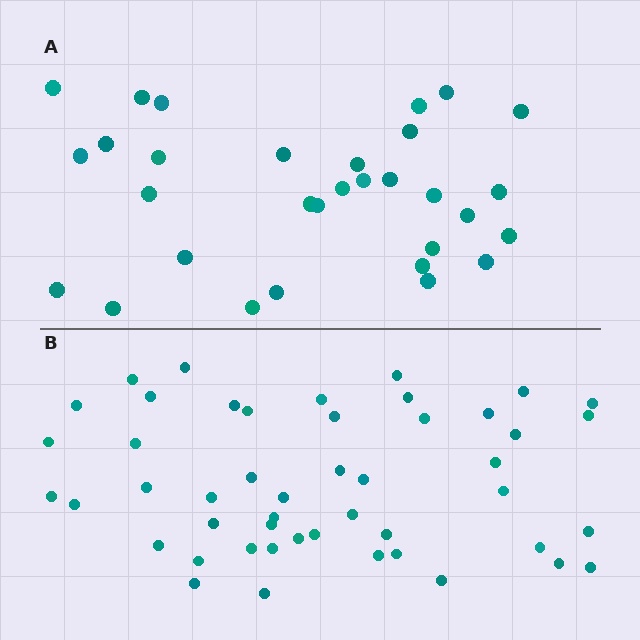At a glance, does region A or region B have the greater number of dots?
Region B (the bottom region) has more dots.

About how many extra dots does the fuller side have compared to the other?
Region B has approximately 15 more dots than region A.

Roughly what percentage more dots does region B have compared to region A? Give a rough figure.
About 55% more.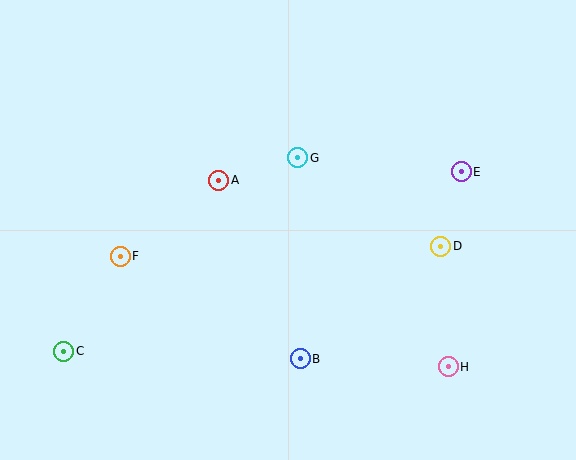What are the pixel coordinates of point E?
Point E is at (461, 172).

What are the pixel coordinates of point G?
Point G is at (298, 158).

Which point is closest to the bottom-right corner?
Point H is closest to the bottom-right corner.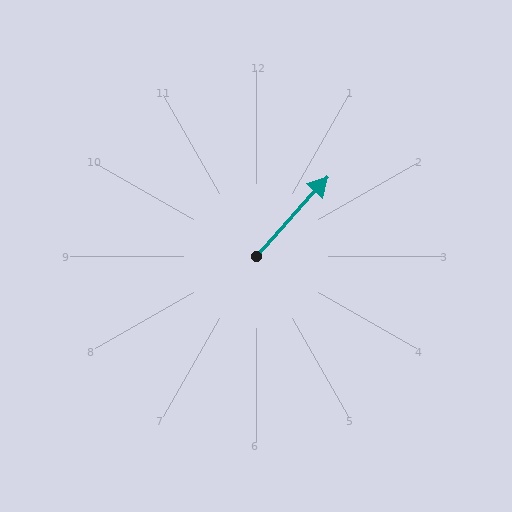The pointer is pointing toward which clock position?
Roughly 1 o'clock.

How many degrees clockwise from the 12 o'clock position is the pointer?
Approximately 42 degrees.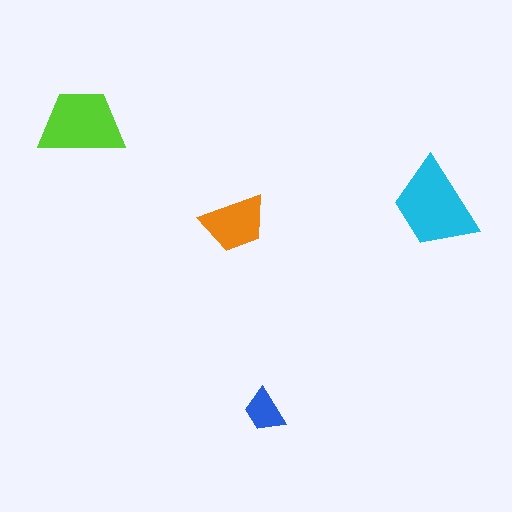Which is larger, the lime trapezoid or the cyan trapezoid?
The cyan one.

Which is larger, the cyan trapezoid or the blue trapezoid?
The cyan one.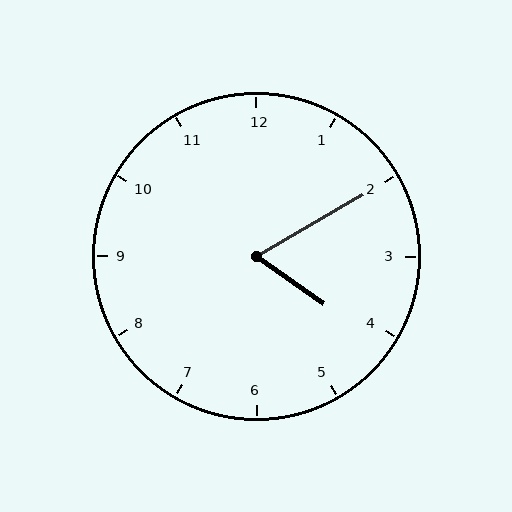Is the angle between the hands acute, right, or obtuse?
It is acute.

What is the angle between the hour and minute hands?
Approximately 65 degrees.